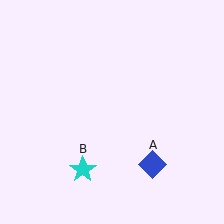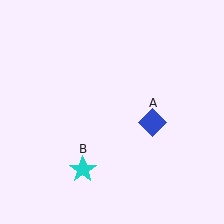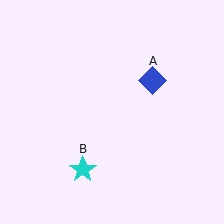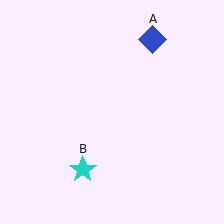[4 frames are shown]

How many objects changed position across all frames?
1 object changed position: blue diamond (object A).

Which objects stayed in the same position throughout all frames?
Cyan star (object B) remained stationary.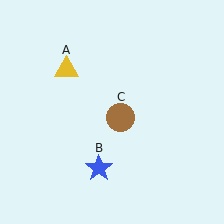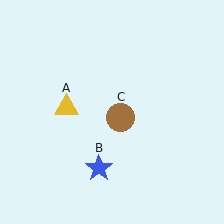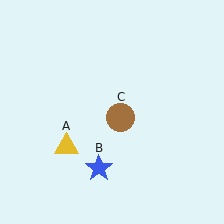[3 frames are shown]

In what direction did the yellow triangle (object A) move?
The yellow triangle (object A) moved down.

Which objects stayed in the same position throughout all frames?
Blue star (object B) and brown circle (object C) remained stationary.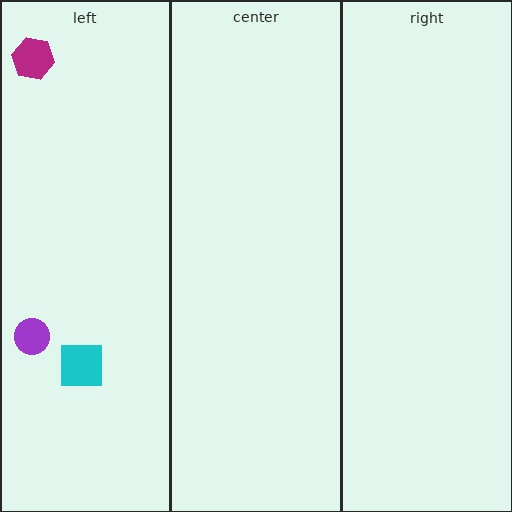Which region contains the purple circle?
The left region.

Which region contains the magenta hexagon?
The left region.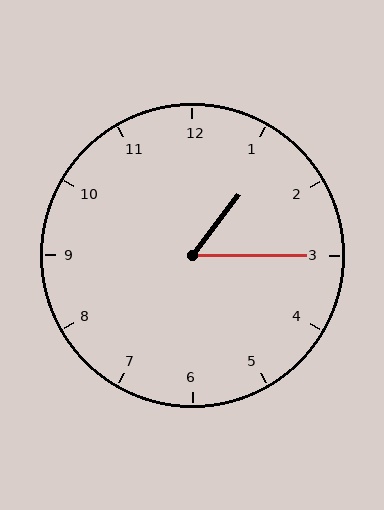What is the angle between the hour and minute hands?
Approximately 52 degrees.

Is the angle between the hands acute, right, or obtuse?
It is acute.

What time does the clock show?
1:15.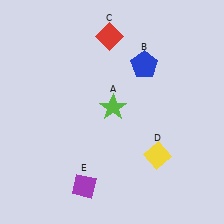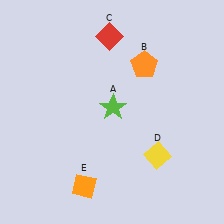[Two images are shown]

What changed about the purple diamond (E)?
In Image 1, E is purple. In Image 2, it changed to orange.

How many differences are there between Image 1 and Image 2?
There are 2 differences between the two images.